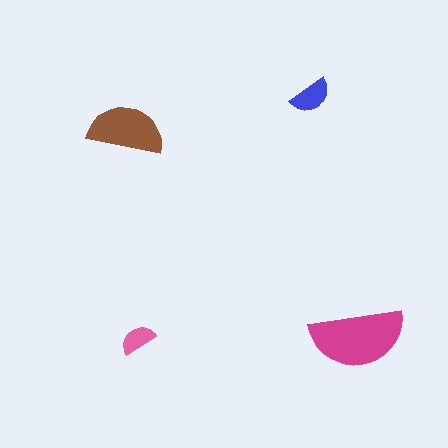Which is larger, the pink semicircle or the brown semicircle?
The brown one.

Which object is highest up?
The blue semicircle is topmost.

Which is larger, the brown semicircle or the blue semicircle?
The brown one.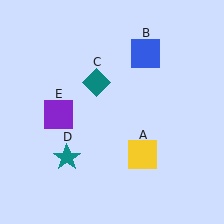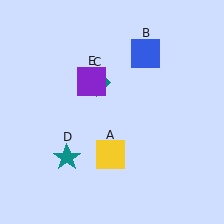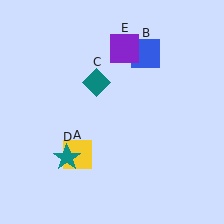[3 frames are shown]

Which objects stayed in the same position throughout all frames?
Blue square (object B) and teal diamond (object C) and teal star (object D) remained stationary.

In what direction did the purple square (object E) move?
The purple square (object E) moved up and to the right.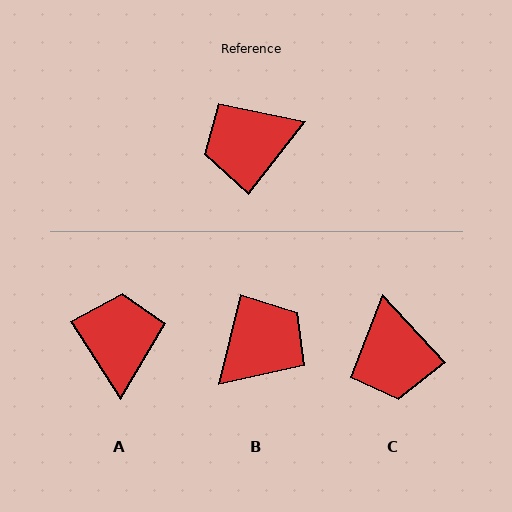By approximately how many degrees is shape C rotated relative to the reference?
Approximately 81 degrees counter-clockwise.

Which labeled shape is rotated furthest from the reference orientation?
B, about 156 degrees away.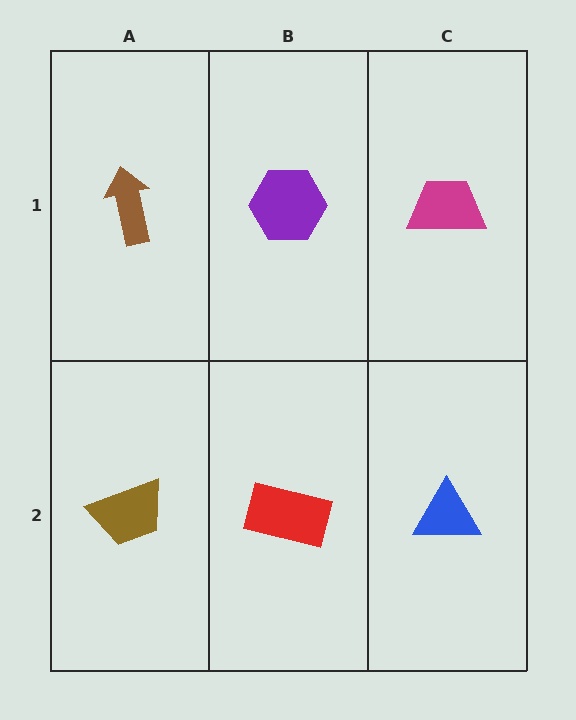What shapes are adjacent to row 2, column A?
A brown arrow (row 1, column A), a red rectangle (row 2, column B).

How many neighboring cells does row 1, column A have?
2.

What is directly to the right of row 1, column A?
A purple hexagon.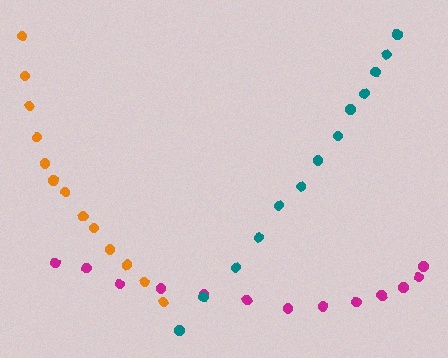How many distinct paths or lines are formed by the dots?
There are 3 distinct paths.